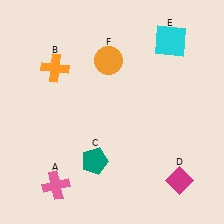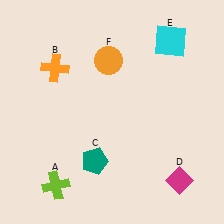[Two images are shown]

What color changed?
The cross (A) changed from pink in Image 1 to lime in Image 2.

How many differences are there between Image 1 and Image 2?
There is 1 difference between the two images.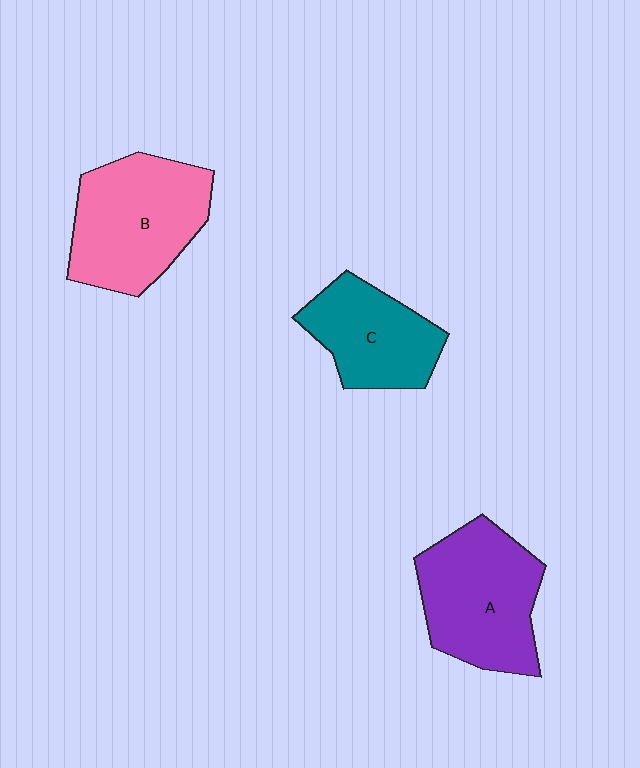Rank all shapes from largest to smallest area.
From largest to smallest: B (pink), A (purple), C (teal).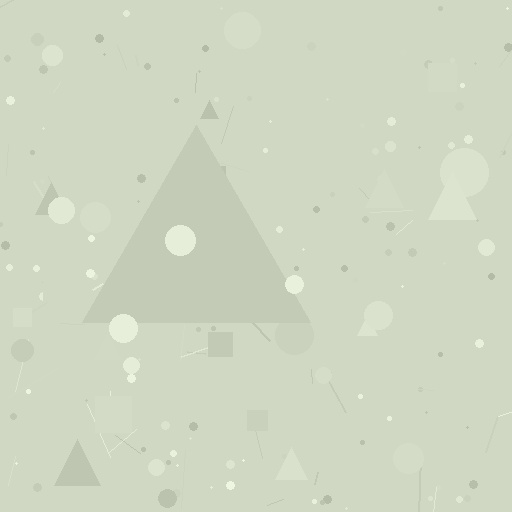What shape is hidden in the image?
A triangle is hidden in the image.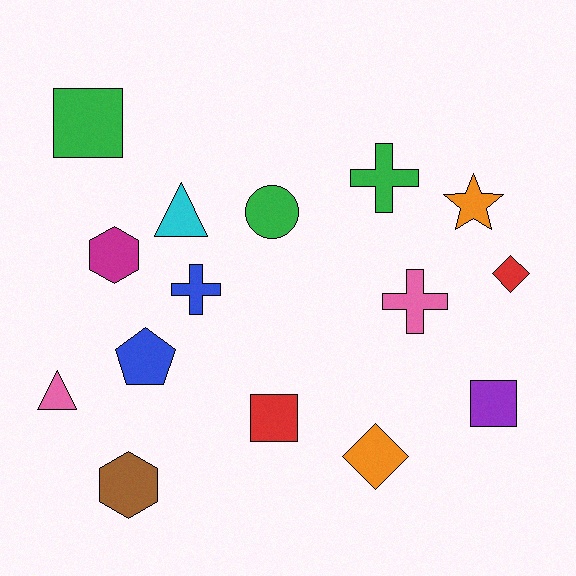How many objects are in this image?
There are 15 objects.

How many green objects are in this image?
There are 3 green objects.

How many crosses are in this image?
There are 3 crosses.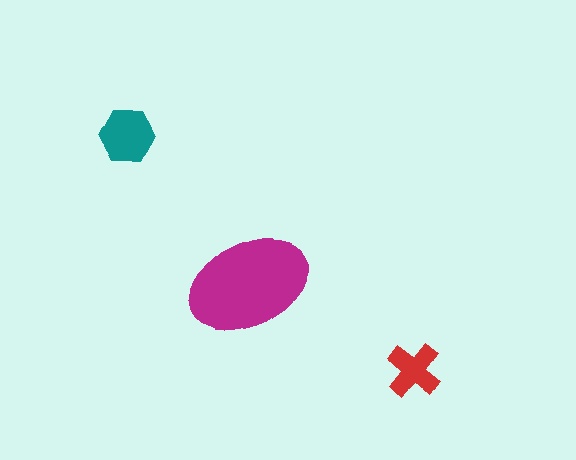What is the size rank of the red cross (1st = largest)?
3rd.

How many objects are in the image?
There are 3 objects in the image.